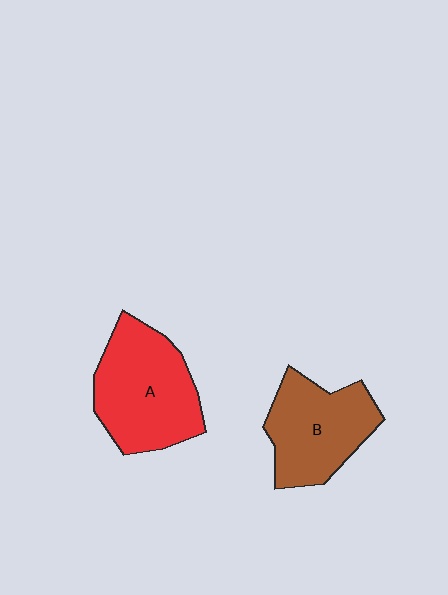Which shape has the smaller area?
Shape B (brown).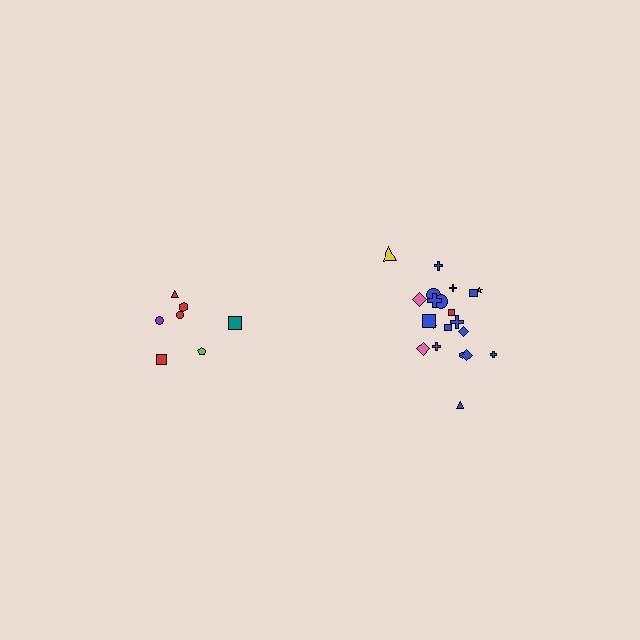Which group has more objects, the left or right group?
The right group.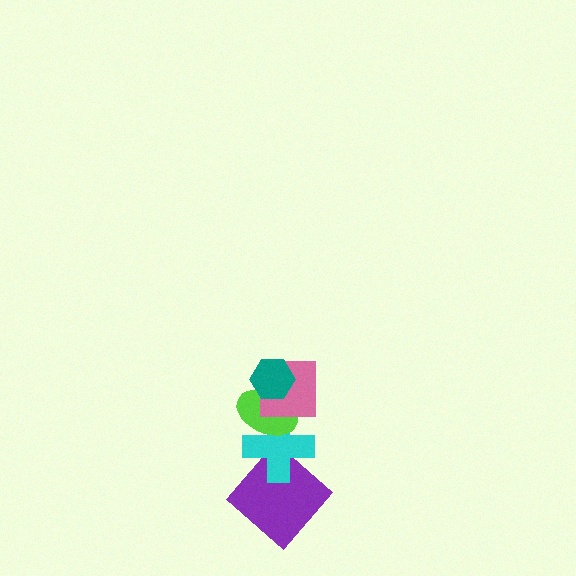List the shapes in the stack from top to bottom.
From top to bottom: the teal hexagon, the pink square, the lime ellipse, the cyan cross, the purple diamond.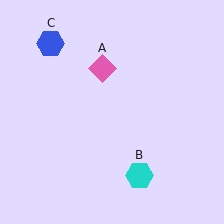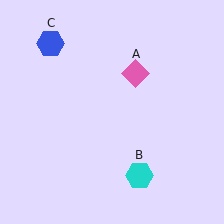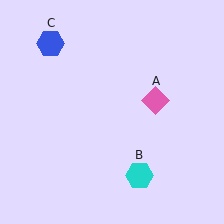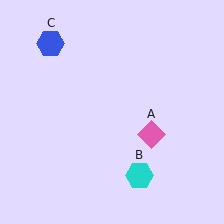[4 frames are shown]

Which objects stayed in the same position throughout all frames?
Cyan hexagon (object B) and blue hexagon (object C) remained stationary.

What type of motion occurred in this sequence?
The pink diamond (object A) rotated clockwise around the center of the scene.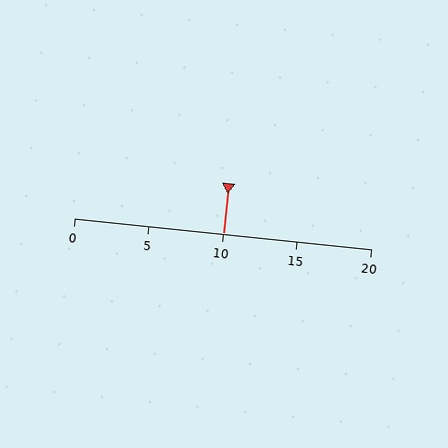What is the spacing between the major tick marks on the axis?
The major ticks are spaced 5 apart.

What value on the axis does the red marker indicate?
The marker indicates approximately 10.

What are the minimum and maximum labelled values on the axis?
The axis runs from 0 to 20.